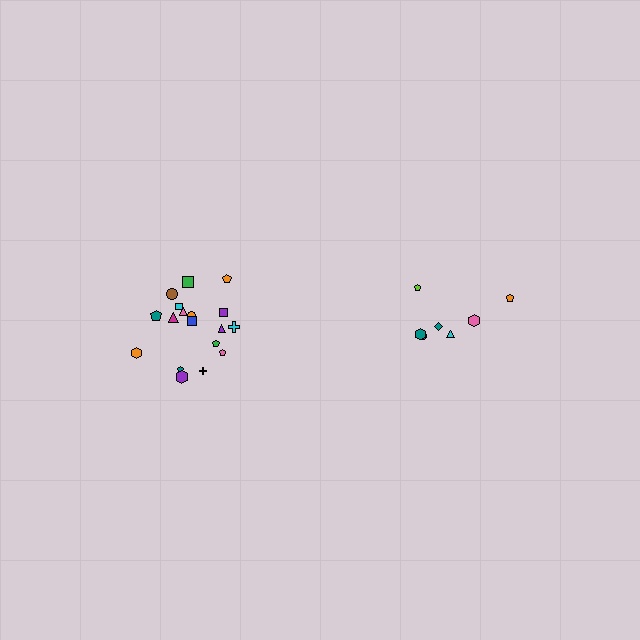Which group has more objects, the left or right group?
The left group.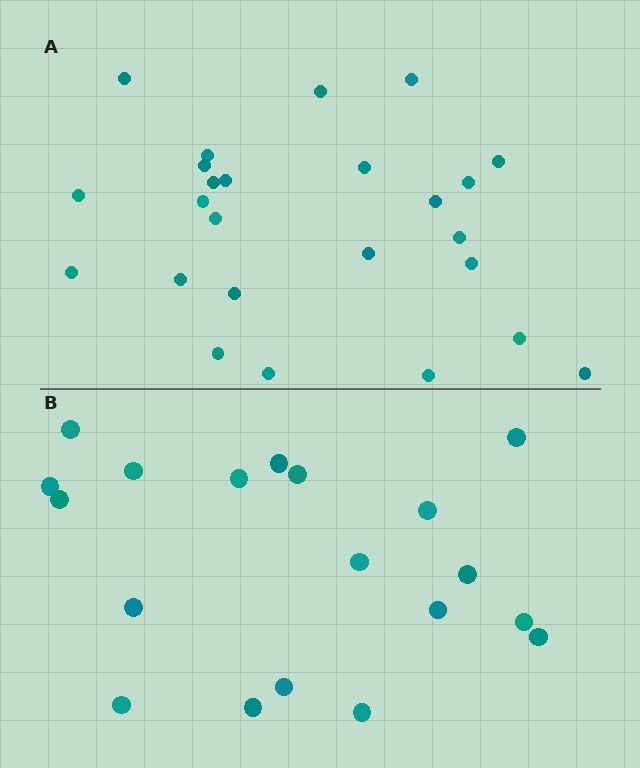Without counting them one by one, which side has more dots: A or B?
Region A (the top region) has more dots.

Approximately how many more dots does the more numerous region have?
Region A has about 6 more dots than region B.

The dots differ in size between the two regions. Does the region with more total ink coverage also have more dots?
No. Region B has more total ink coverage because its dots are larger, but region A actually contains more individual dots. Total area can be misleading — the number of items is what matters here.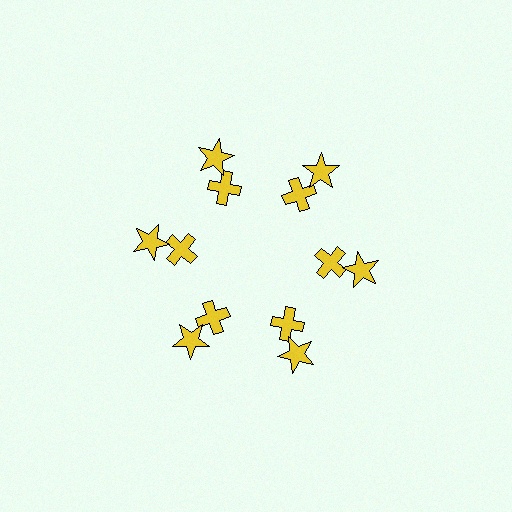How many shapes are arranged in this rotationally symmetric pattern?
There are 12 shapes, arranged in 6 groups of 2.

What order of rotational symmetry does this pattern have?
This pattern has 6-fold rotational symmetry.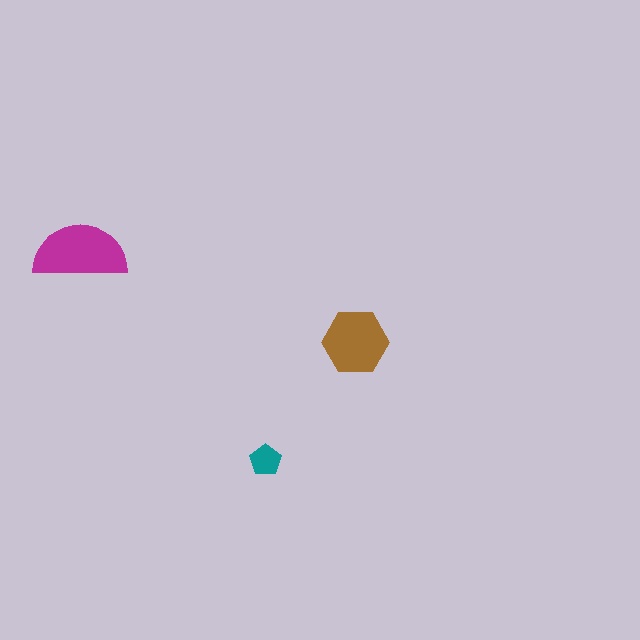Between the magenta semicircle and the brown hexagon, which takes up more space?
The magenta semicircle.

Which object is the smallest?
The teal pentagon.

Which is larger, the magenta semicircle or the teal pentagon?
The magenta semicircle.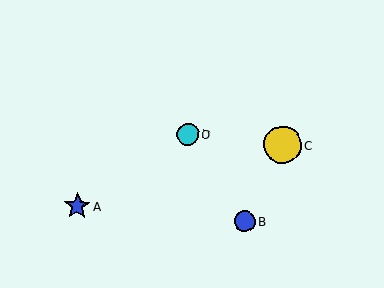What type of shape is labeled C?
Shape C is a yellow circle.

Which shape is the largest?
The yellow circle (labeled C) is the largest.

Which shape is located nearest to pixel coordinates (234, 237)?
The blue circle (labeled B) at (245, 222) is nearest to that location.